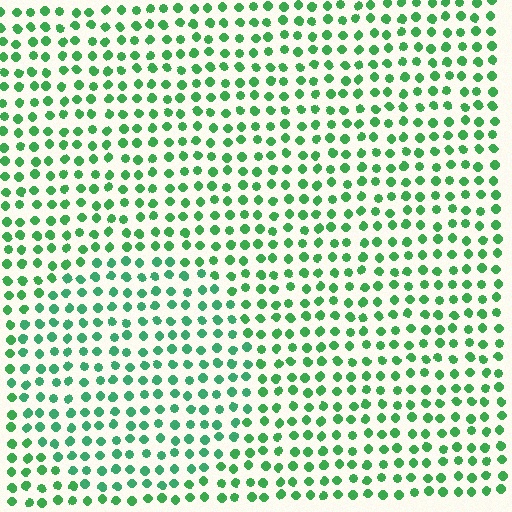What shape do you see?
I see a circle.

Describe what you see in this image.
The image is filled with small green elements in a uniform arrangement. A circle-shaped region is visible where the elements are tinted to a slightly different hue, forming a subtle color boundary.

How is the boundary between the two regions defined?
The boundary is defined purely by a slight shift in hue (about 17 degrees). Spacing, size, and orientation are identical on both sides.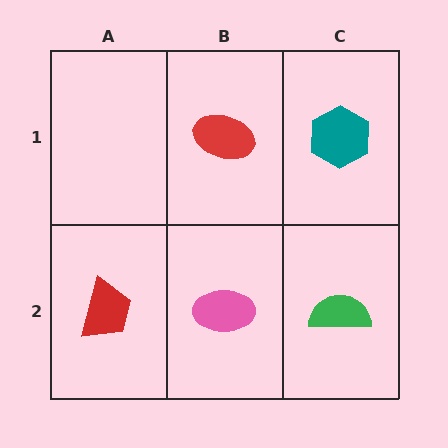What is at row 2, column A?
A red trapezoid.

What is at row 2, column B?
A pink ellipse.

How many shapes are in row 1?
2 shapes.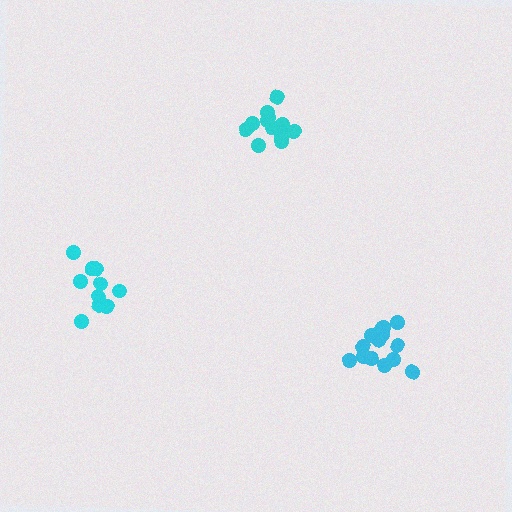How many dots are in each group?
Group 1: 10 dots, Group 2: 12 dots, Group 3: 14 dots (36 total).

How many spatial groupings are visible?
There are 3 spatial groupings.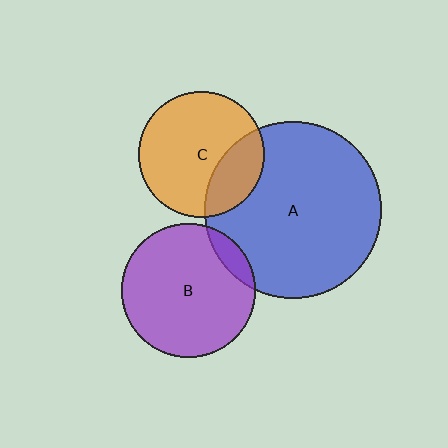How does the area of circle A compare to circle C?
Approximately 2.0 times.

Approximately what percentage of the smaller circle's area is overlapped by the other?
Approximately 25%.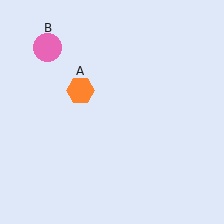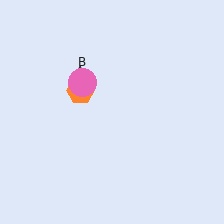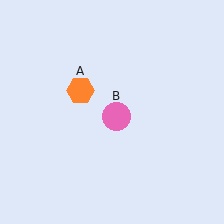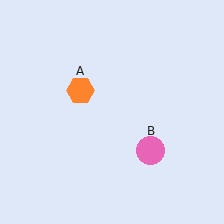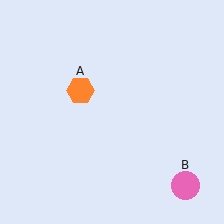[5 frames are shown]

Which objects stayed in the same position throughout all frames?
Orange hexagon (object A) remained stationary.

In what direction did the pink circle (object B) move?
The pink circle (object B) moved down and to the right.